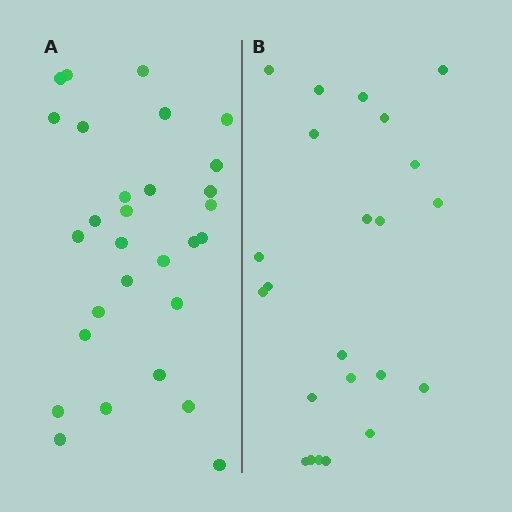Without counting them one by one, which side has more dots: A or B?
Region A (the left region) has more dots.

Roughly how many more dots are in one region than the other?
Region A has about 6 more dots than region B.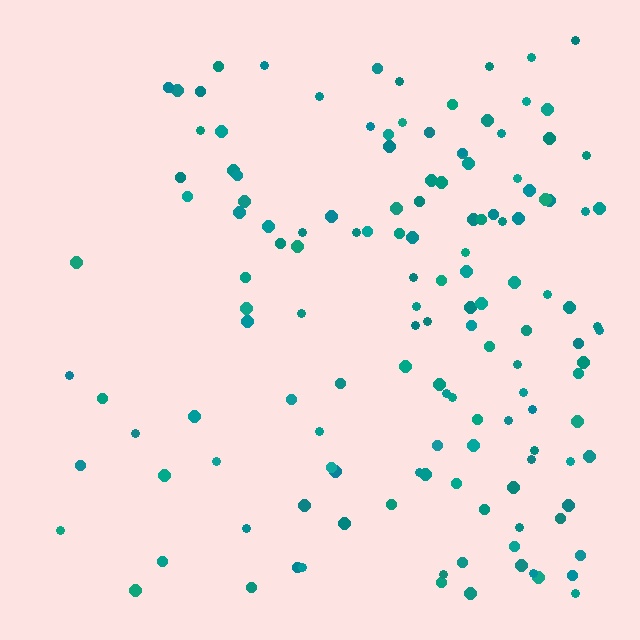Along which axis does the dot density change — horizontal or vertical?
Horizontal.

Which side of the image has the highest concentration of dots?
The right.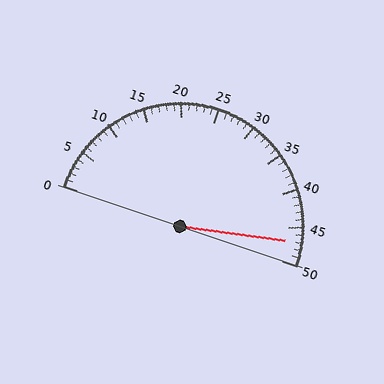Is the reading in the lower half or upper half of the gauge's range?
The reading is in the upper half of the range (0 to 50).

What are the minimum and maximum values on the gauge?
The gauge ranges from 0 to 50.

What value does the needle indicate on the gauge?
The needle indicates approximately 47.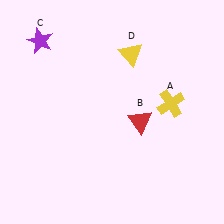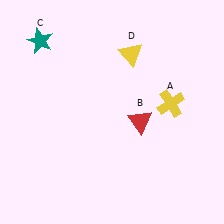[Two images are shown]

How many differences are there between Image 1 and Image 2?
There is 1 difference between the two images.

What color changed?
The star (C) changed from purple in Image 1 to teal in Image 2.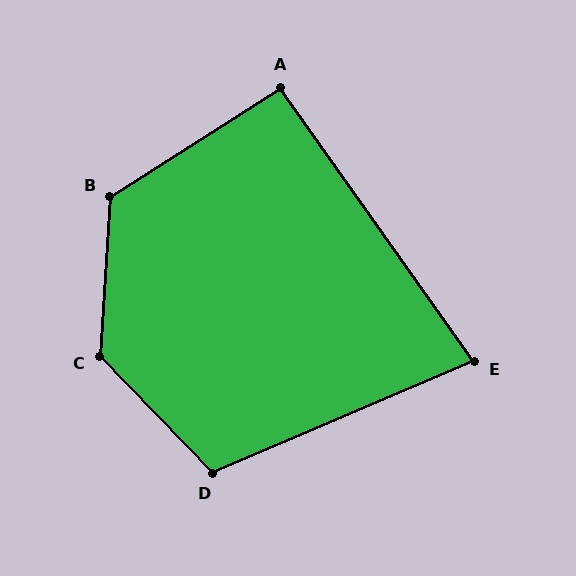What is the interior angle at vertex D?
Approximately 111 degrees (obtuse).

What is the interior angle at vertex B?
Approximately 126 degrees (obtuse).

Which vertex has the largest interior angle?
C, at approximately 132 degrees.